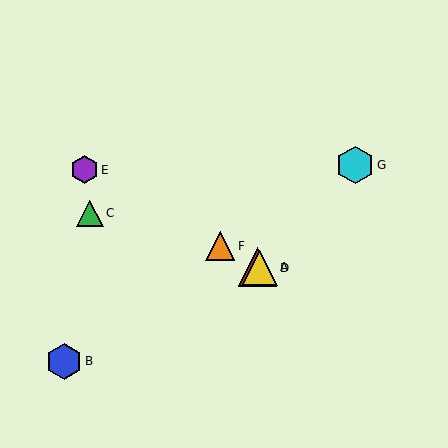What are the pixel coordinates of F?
Object F is at (220, 246).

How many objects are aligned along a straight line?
4 objects (A, D, E, F) are aligned along a straight line.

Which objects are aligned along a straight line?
Objects A, D, E, F are aligned along a straight line.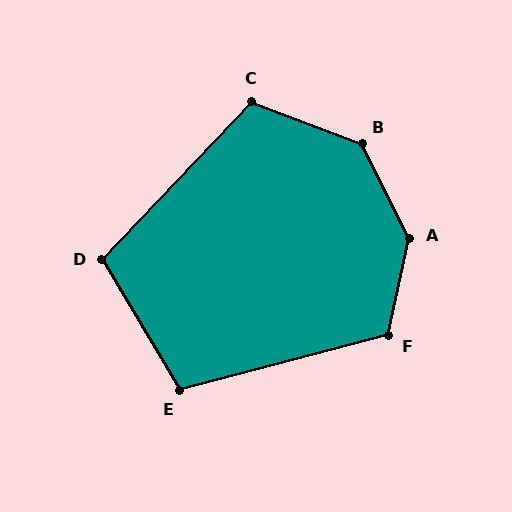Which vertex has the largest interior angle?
A, at approximately 141 degrees.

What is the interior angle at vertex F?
Approximately 117 degrees (obtuse).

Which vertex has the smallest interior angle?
D, at approximately 106 degrees.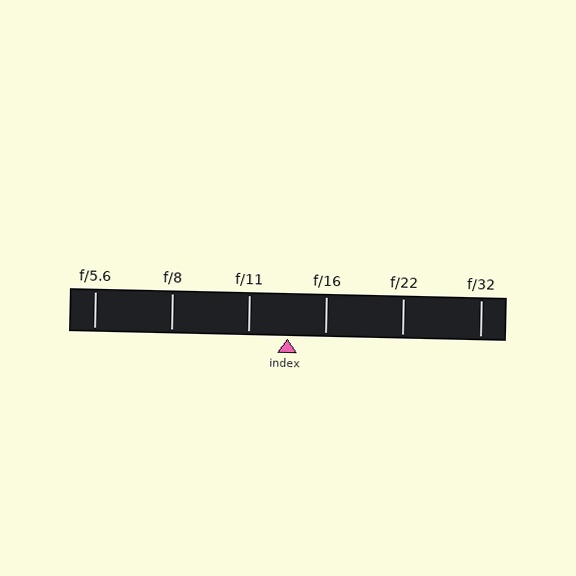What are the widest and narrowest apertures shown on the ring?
The widest aperture shown is f/5.6 and the narrowest is f/32.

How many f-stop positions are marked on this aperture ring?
There are 6 f-stop positions marked.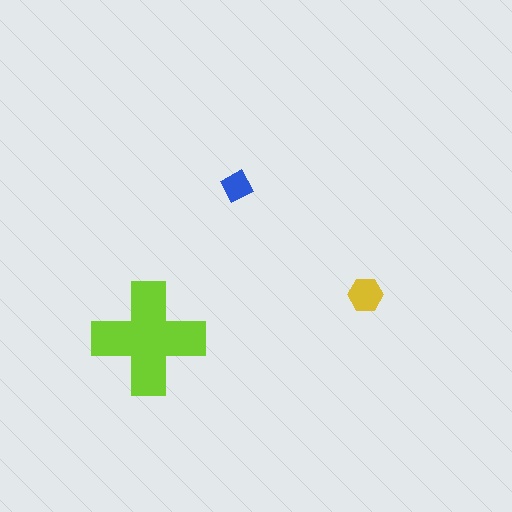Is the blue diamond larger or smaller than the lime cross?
Smaller.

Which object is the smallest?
The blue diamond.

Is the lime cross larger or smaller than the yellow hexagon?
Larger.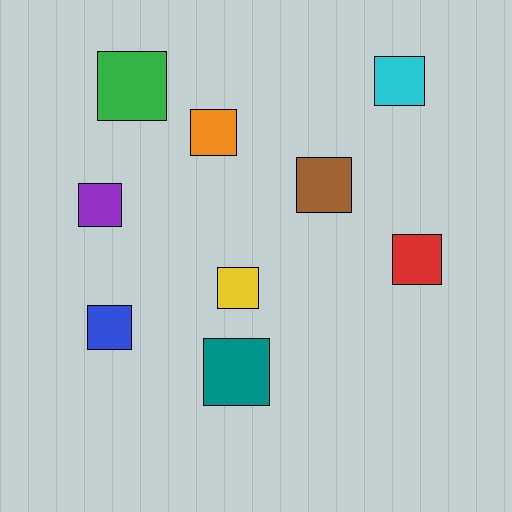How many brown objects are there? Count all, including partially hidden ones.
There is 1 brown object.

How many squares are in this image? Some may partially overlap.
There are 9 squares.